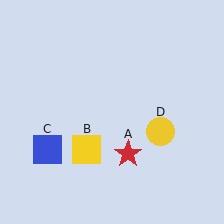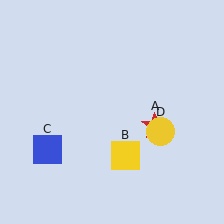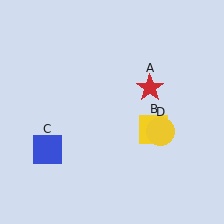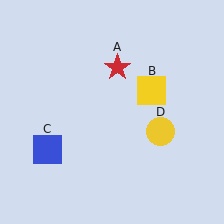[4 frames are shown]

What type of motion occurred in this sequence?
The red star (object A), yellow square (object B) rotated counterclockwise around the center of the scene.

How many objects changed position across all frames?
2 objects changed position: red star (object A), yellow square (object B).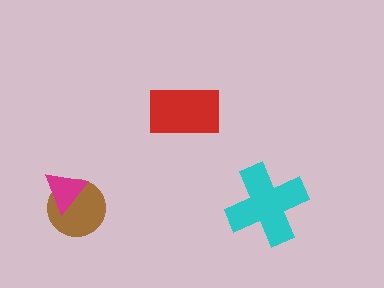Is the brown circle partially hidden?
Yes, it is partially covered by another shape.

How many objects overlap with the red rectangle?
0 objects overlap with the red rectangle.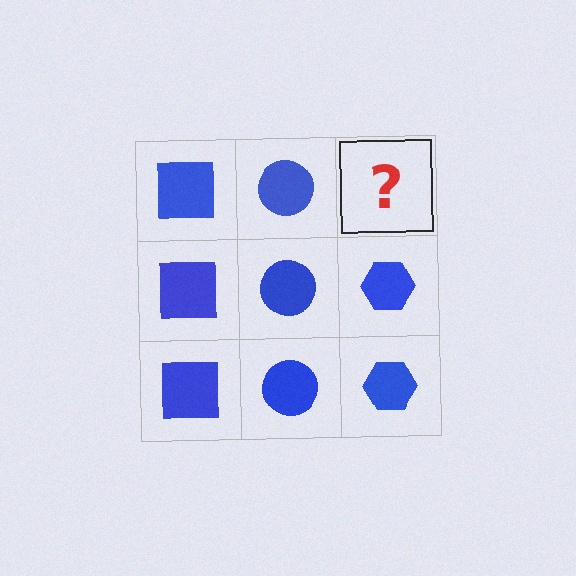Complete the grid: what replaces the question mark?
The question mark should be replaced with a blue hexagon.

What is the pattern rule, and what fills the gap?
The rule is that each column has a consistent shape. The gap should be filled with a blue hexagon.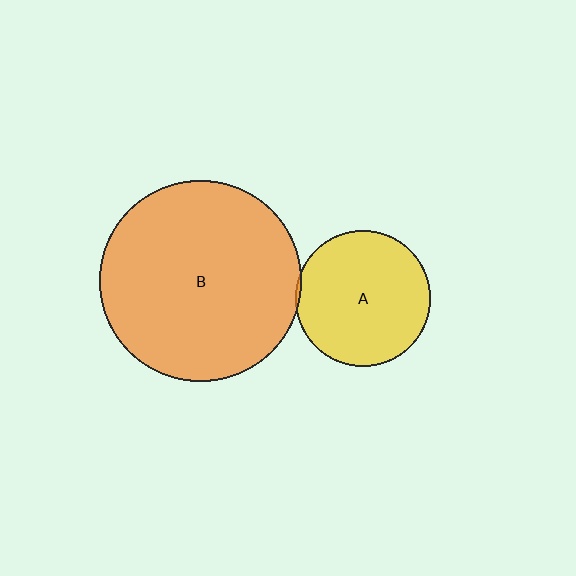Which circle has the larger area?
Circle B (orange).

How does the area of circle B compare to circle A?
Approximately 2.2 times.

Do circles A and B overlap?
Yes.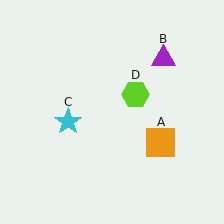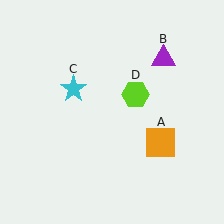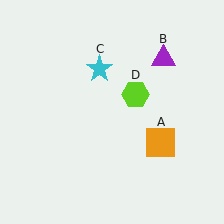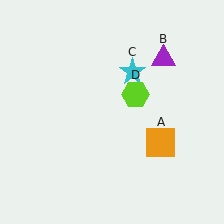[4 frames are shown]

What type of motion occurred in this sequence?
The cyan star (object C) rotated clockwise around the center of the scene.